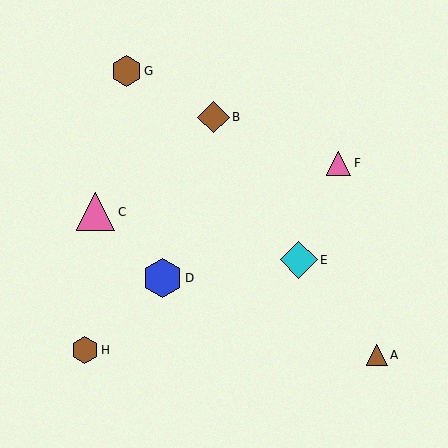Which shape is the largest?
The blue hexagon (labeled D) is the largest.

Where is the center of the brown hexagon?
The center of the brown hexagon is at (126, 71).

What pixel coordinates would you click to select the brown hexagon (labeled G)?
Click at (126, 71) to select the brown hexagon G.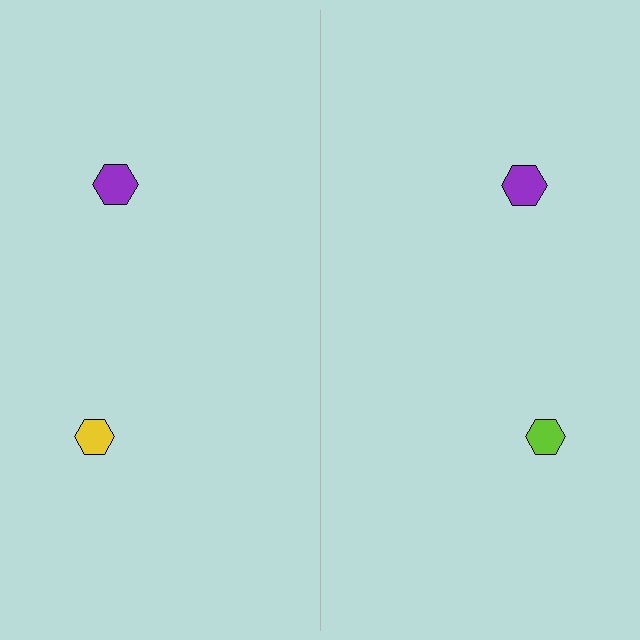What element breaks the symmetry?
The lime hexagon on the right side breaks the symmetry — its mirror counterpart is yellow.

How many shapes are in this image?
There are 4 shapes in this image.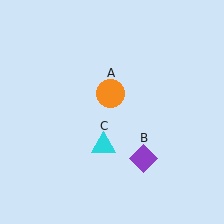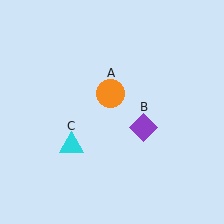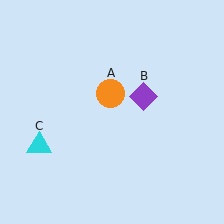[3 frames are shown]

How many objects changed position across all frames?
2 objects changed position: purple diamond (object B), cyan triangle (object C).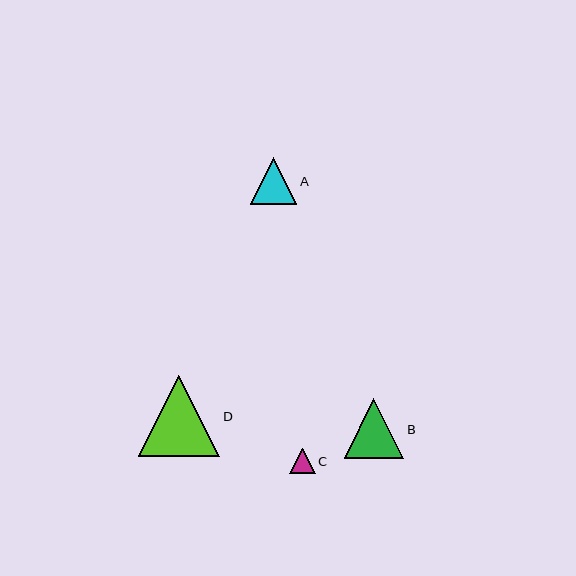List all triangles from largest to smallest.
From largest to smallest: D, B, A, C.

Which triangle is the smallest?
Triangle C is the smallest with a size of approximately 26 pixels.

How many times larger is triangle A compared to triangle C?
Triangle A is approximately 1.8 times the size of triangle C.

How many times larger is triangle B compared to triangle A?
Triangle B is approximately 1.3 times the size of triangle A.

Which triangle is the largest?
Triangle D is the largest with a size of approximately 82 pixels.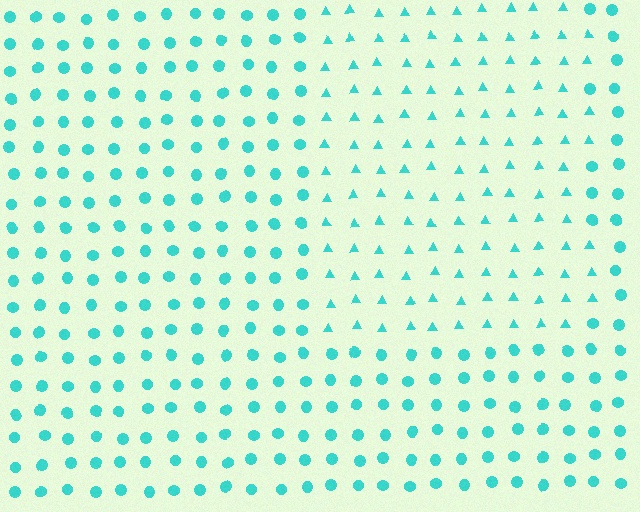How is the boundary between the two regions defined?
The boundary is defined by a change in element shape: triangles inside vs. circles outside. All elements share the same color and spacing.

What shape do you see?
I see a rectangle.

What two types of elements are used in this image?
The image uses triangles inside the rectangle region and circles outside it.